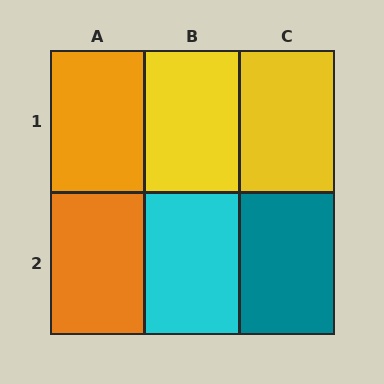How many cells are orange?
2 cells are orange.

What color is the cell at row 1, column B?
Yellow.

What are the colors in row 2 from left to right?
Orange, cyan, teal.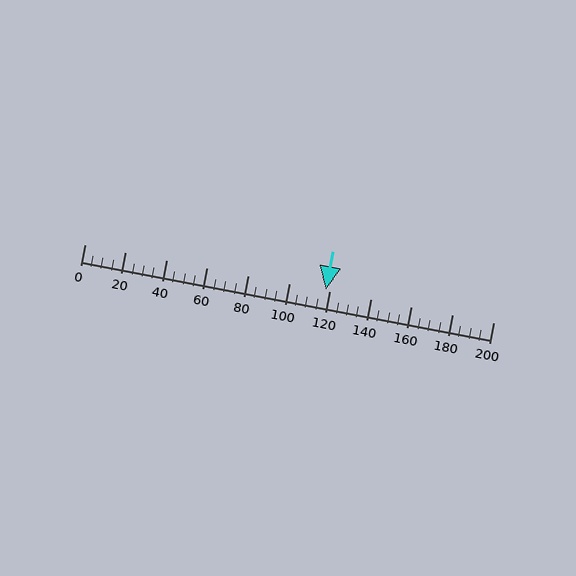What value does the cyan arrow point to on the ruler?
The cyan arrow points to approximately 118.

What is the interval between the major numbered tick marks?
The major tick marks are spaced 20 units apart.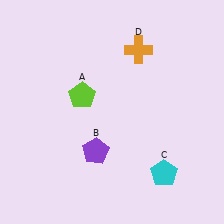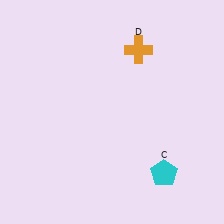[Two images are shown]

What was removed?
The purple pentagon (B), the lime pentagon (A) were removed in Image 2.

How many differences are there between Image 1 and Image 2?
There are 2 differences between the two images.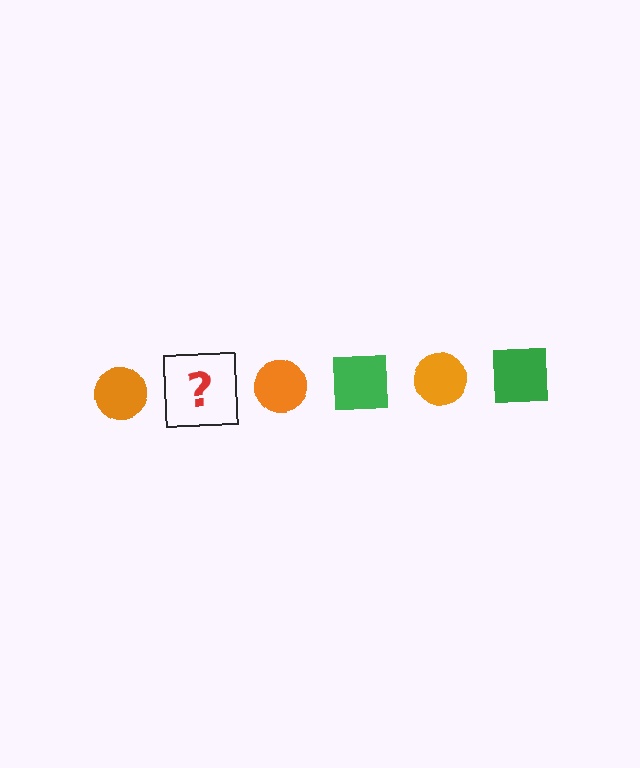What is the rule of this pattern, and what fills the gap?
The rule is that the pattern alternates between orange circle and green square. The gap should be filled with a green square.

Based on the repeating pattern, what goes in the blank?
The blank should be a green square.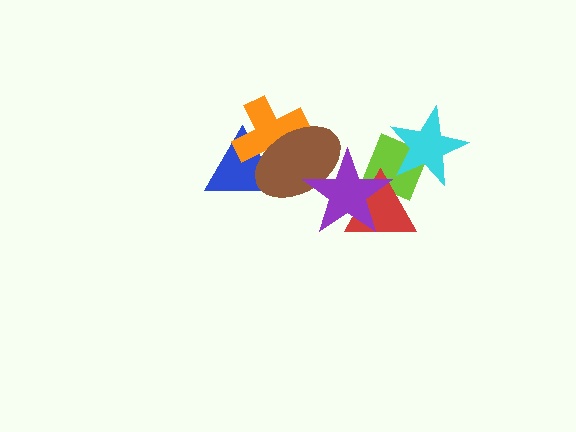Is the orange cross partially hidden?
Yes, it is partially covered by another shape.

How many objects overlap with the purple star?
3 objects overlap with the purple star.